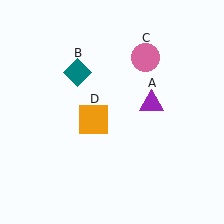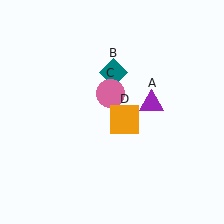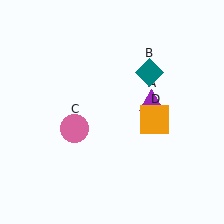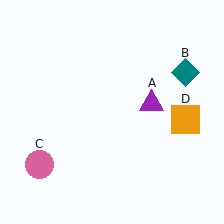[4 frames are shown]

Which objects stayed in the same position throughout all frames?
Purple triangle (object A) remained stationary.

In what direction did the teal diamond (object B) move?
The teal diamond (object B) moved right.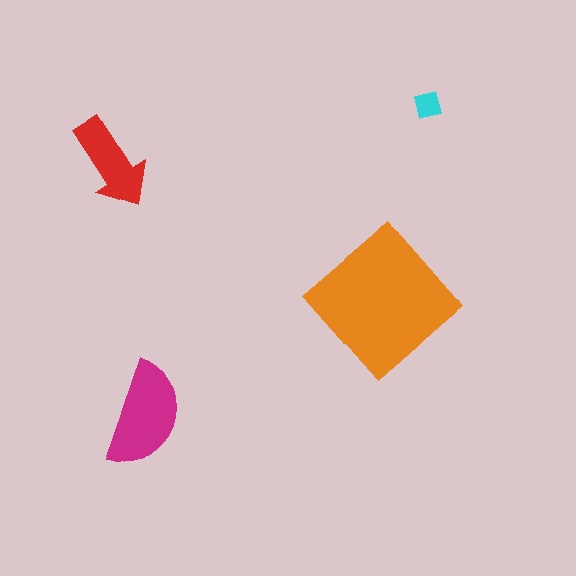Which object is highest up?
The cyan square is topmost.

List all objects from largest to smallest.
The orange diamond, the magenta semicircle, the red arrow, the cyan square.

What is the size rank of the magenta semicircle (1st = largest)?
2nd.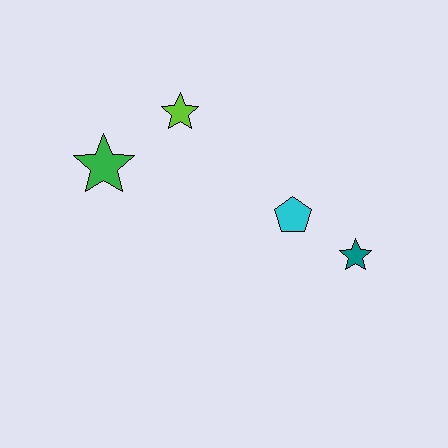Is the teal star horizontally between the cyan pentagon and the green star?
No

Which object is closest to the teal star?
The cyan pentagon is closest to the teal star.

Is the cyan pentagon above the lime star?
No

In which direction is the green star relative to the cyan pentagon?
The green star is to the left of the cyan pentagon.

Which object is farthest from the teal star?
The green star is farthest from the teal star.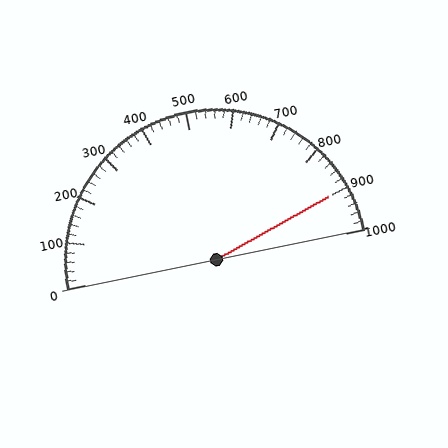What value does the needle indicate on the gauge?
The needle indicates approximately 900.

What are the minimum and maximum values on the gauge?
The gauge ranges from 0 to 1000.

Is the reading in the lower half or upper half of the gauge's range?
The reading is in the upper half of the range (0 to 1000).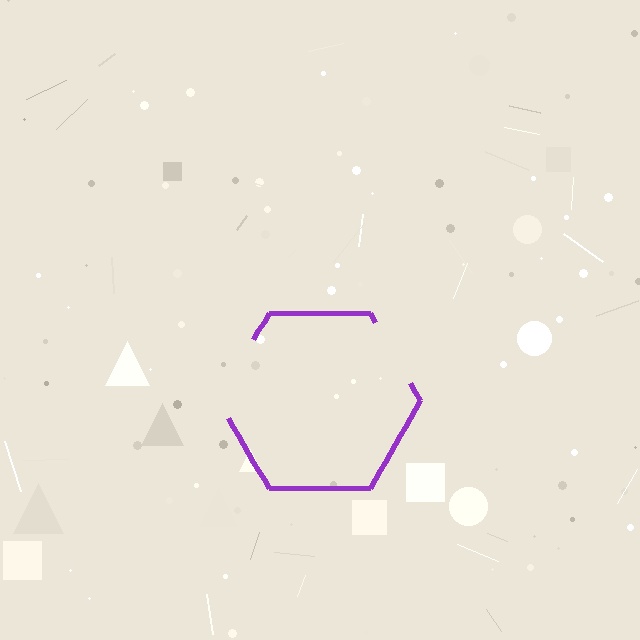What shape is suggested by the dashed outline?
The dashed outline suggests a hexagon.